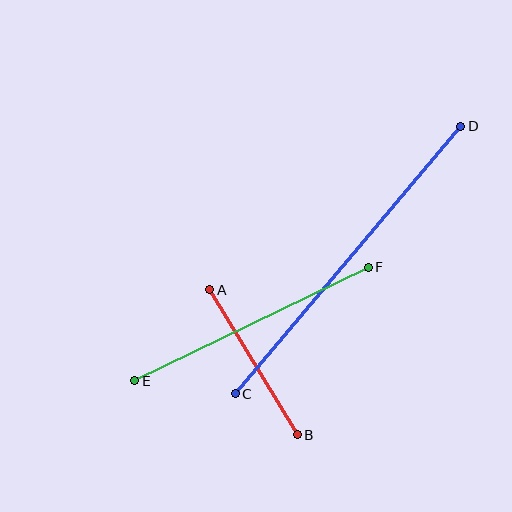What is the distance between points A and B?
The distance is approximately 170 pixels.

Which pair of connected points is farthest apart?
Points C and D are farthest apart.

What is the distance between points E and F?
The distance is approximately 260 pixels.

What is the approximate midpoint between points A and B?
The midpoint is at approximately (254, 362) pixels.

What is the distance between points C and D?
The distance is approximately 350 pixels.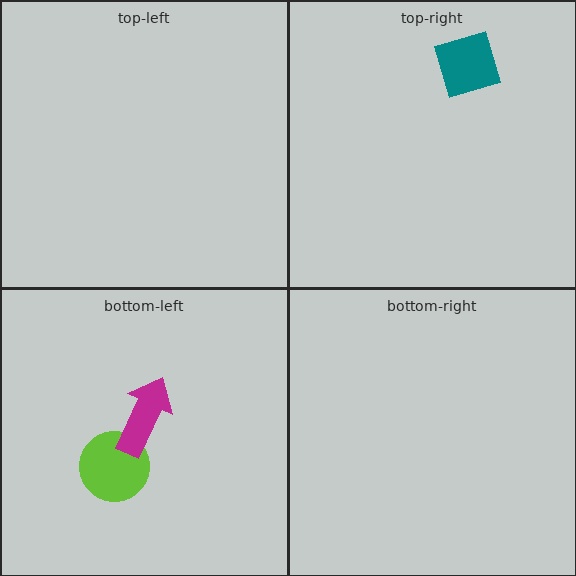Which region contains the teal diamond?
The top-right region.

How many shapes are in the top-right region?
1.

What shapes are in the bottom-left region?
The lime circle, the magenta arrow.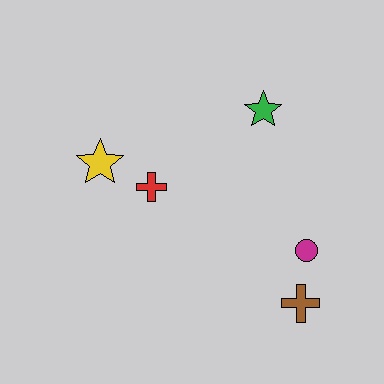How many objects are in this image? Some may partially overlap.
There are 5 objects.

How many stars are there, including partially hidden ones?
There are 2 stars.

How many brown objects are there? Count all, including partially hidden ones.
There is 1 brown object.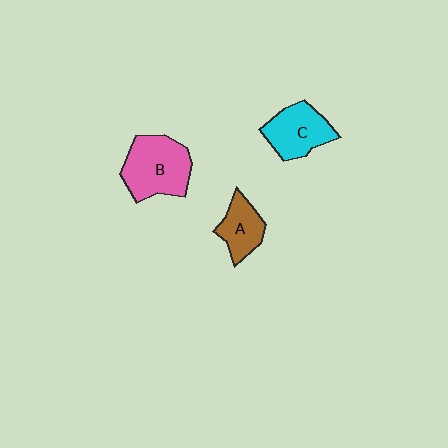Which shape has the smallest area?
Shape A (brown).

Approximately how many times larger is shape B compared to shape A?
Approximately 1.7 times.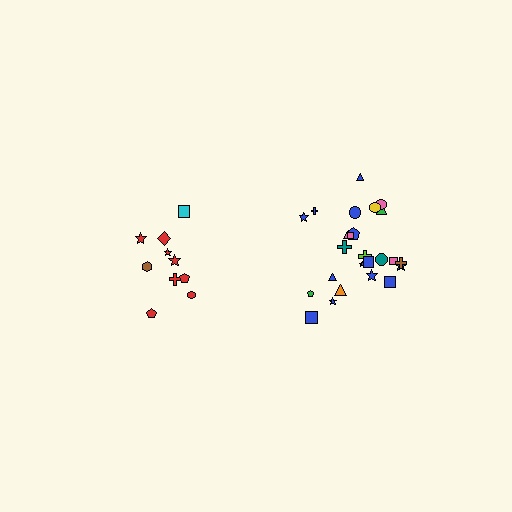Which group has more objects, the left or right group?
The right group.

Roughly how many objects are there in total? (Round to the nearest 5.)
Roughly 35 objects in total.